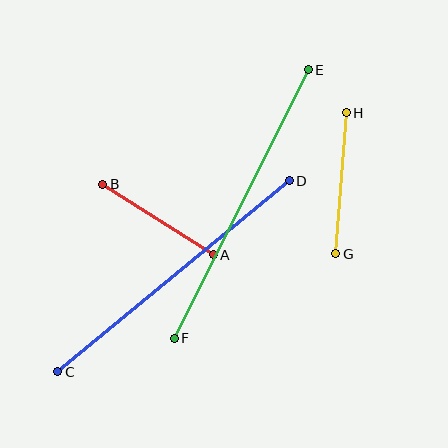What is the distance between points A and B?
The distance is approximately 131 pixels.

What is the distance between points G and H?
The distance is approximately 141 pixels.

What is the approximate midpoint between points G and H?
The midpoint is at approximately (341, 183) pixels.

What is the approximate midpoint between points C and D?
The midpoint is at approximately (174, 276) pixels.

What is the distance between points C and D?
The distance is approximately 300 pixels.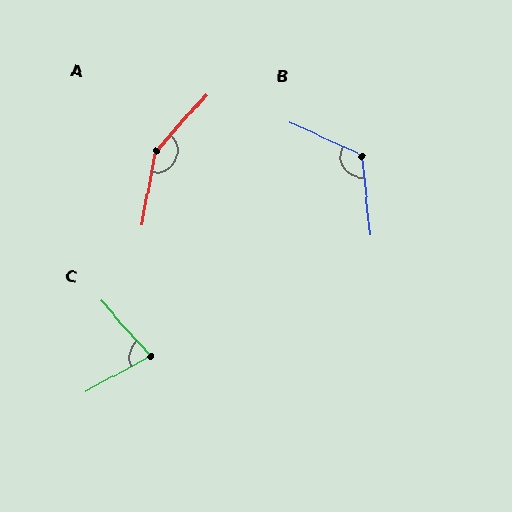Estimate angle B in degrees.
Approximately 121 degrees.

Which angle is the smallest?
C, at approximately 77 degrees.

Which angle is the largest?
A, at approximately 149 degrees.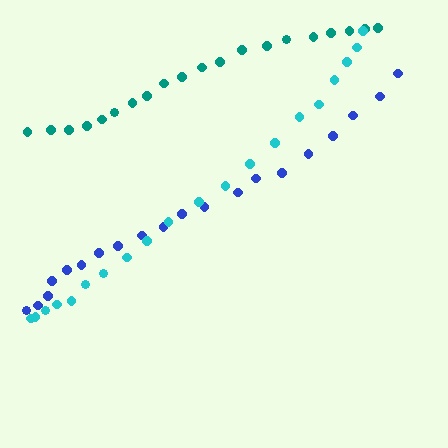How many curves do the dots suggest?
There are 3 distinct paths.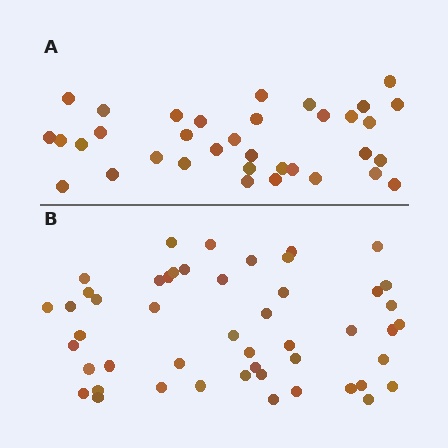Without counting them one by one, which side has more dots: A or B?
Region B (the bottom region) has more dots.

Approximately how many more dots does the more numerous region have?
Region B has approximately 15 more dots than region A.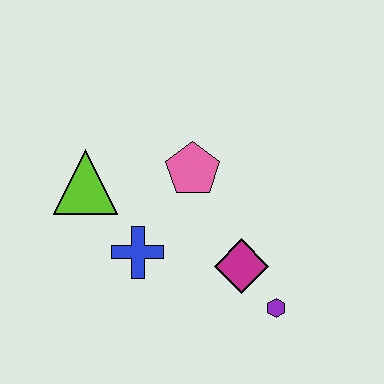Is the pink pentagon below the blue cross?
No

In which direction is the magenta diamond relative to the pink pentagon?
The magenta diamond is below the pink pentagon.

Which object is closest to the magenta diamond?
The purple hexagon is closest to the magenta diamond.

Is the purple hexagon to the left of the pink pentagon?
No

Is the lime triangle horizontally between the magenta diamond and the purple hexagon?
No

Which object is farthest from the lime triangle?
The purple hexagon is farthest from the lime triangle.